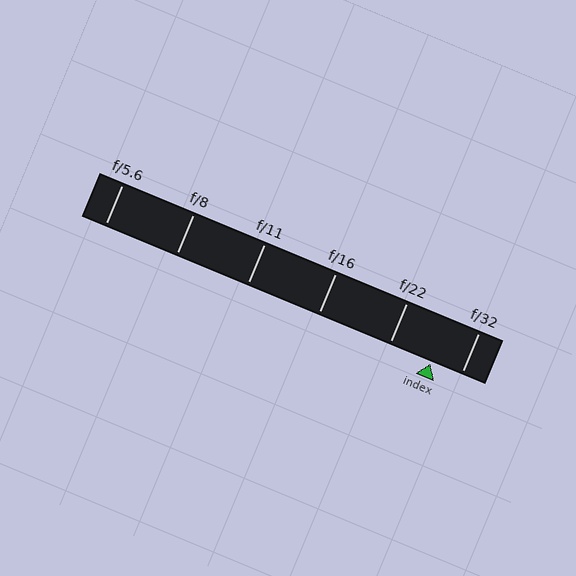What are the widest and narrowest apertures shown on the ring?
The widest aperture shown is f/5.6 and the narrowest is f/32.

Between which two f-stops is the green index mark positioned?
The index mark is between f/22 and f/32.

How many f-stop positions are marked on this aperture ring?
There are 6 f-stop positions marked.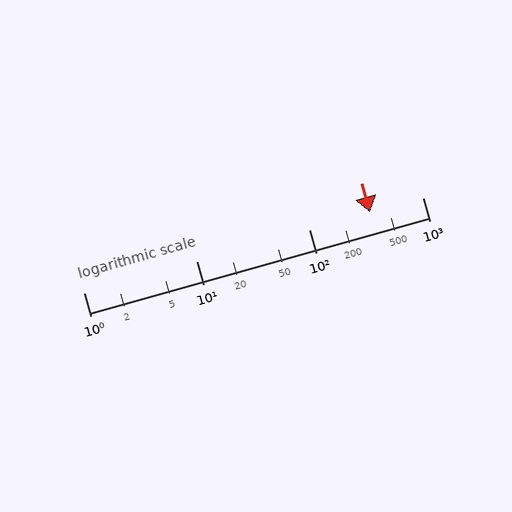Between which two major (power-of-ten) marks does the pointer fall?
The pointer is between 100 and 1000.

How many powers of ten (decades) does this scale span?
The scale spans 3 decades, from 1 to 1000.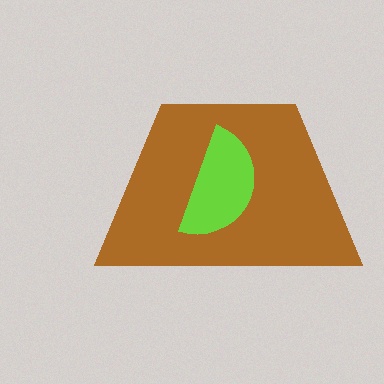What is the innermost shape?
The lime semicircle.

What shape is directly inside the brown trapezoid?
The lime semicircle.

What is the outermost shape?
The brown trapezoid.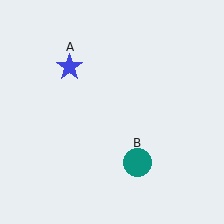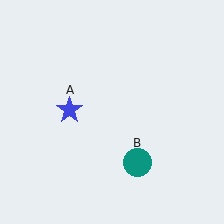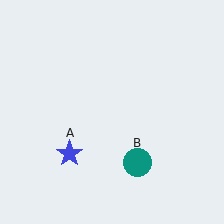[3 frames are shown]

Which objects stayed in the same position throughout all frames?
Teal circle (object B) remained stationary.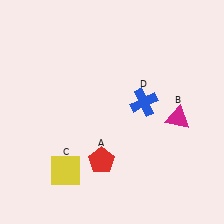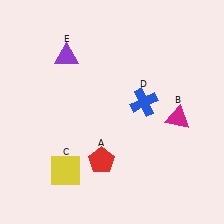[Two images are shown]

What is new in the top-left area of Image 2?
A purple triangle (E) was added in the top-left area of Image 2.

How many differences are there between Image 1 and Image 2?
There is 1 difference between the two images.